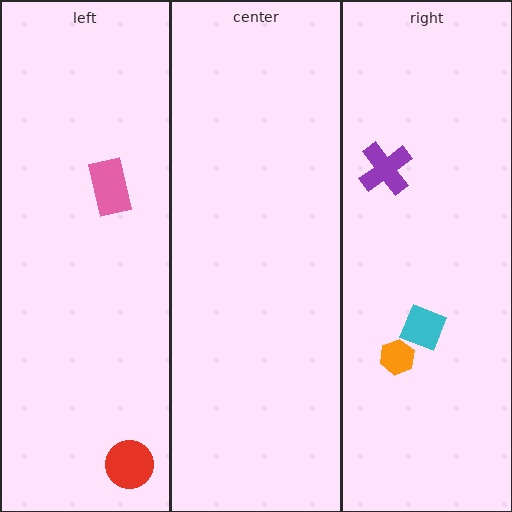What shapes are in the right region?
The purple cross, the orange hexagon, the cyan square.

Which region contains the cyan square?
The right region.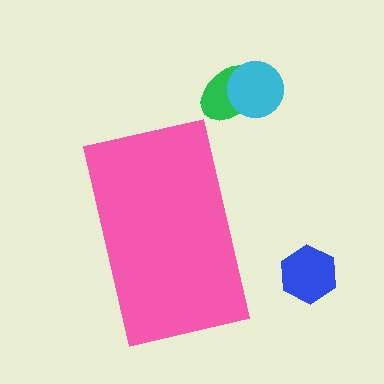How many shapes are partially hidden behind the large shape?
0 shapes are partially hidden.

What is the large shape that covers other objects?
A pink rectangle.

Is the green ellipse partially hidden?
No, the green ellipse is fully visible.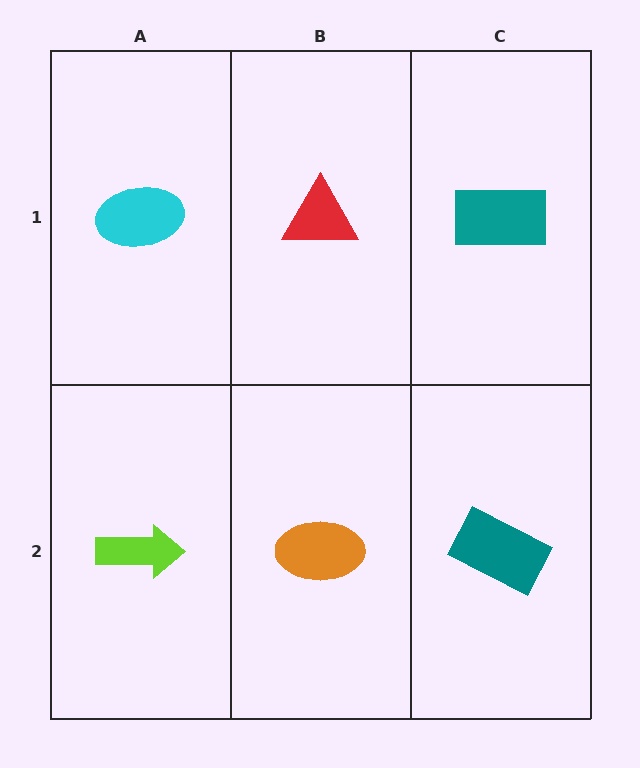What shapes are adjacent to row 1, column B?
An orange ellipse (row 2, column B), a cyan ellipse (row 1, column A), a teal rectangle (row 1, column C).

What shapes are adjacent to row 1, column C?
A teal rectangle (row 2, column C), a red triangle (row 1, column B).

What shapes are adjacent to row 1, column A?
A lime arrow (row 2, column A), a red triangle (row 1, column B).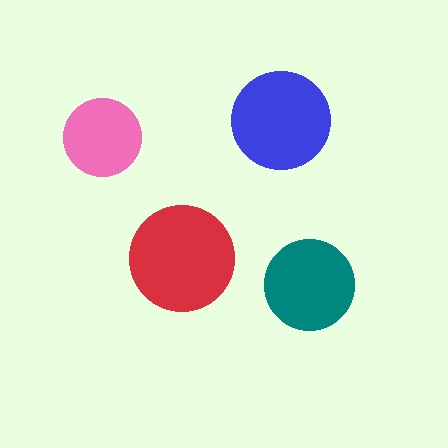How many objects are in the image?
There are 4 objects in the image.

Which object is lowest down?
The teal circle is bottommost.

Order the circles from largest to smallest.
the red one, the blue one, the teal one, the pink one.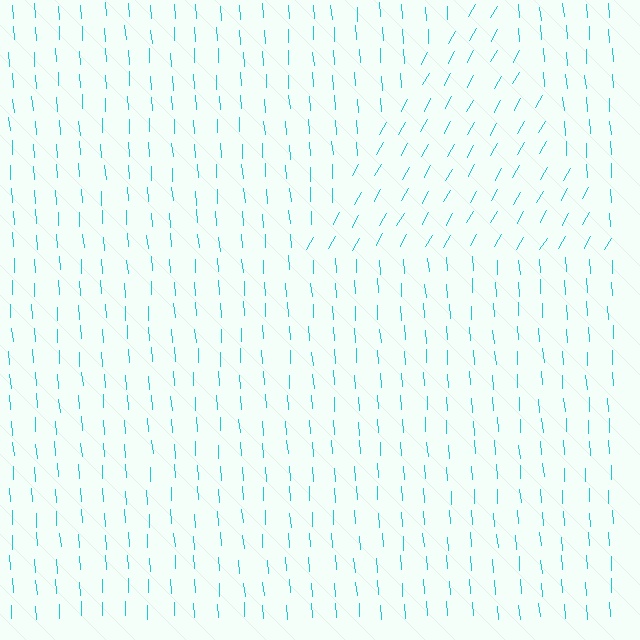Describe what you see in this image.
The image is filled with small cyan line segments. A triangle region in the image has lines oriented differently from the surrounding lines, creating a visible texture boundary.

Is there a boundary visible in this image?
Yes, there is a texture boundary formed by a change in line orientation.